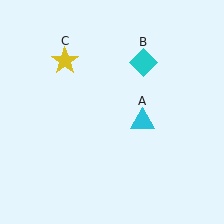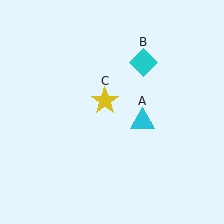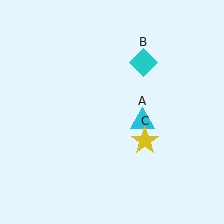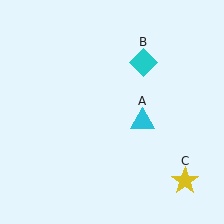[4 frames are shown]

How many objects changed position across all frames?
1 object changed position: yellow star (object C).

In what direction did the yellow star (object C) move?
The yellow star (object C) moved down and to the right.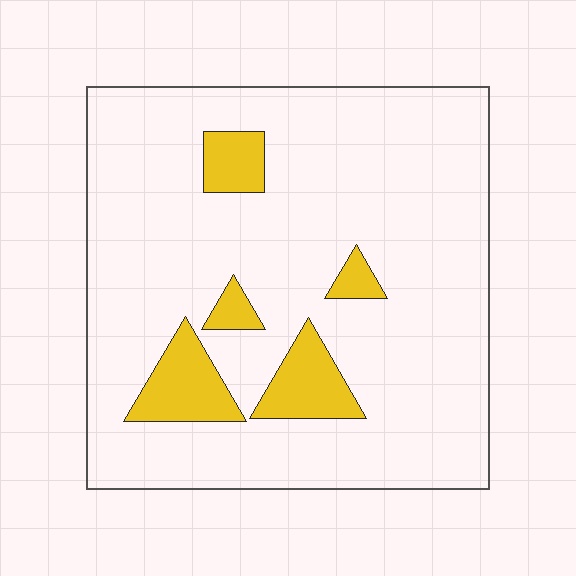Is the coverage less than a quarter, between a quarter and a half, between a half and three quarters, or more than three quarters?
Less than a quarter.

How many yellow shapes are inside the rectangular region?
5.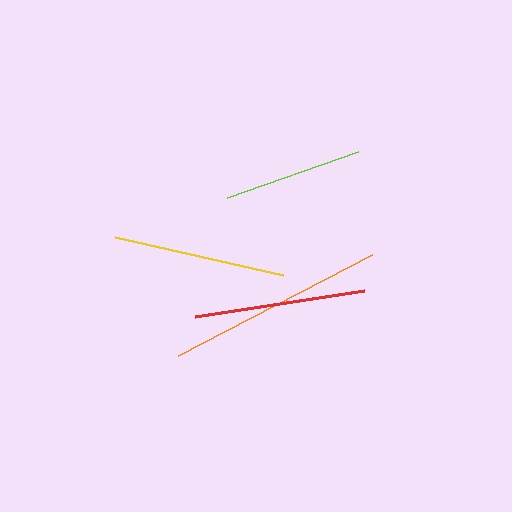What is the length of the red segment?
The red segment is approximately 171 pixels long.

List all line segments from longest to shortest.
From longest to shortest: orange, yellow, red, lime.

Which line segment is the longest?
The orange line is the longest at approximately 219 pixels.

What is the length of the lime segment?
The lime segment is approximately 138 pixels long.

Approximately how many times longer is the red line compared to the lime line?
The red line is approximately 1.2 times the length of the lime line.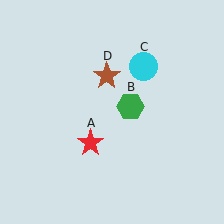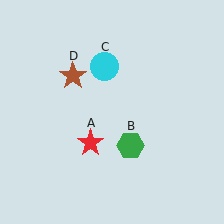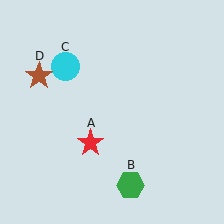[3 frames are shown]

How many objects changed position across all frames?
3 objects changed position: green hexagon (object B), cyan circle (object C), brown star (object D).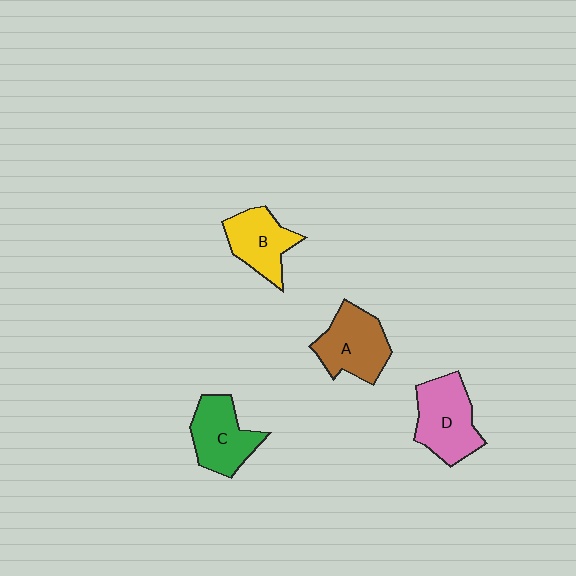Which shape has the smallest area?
Shape B (yellow).